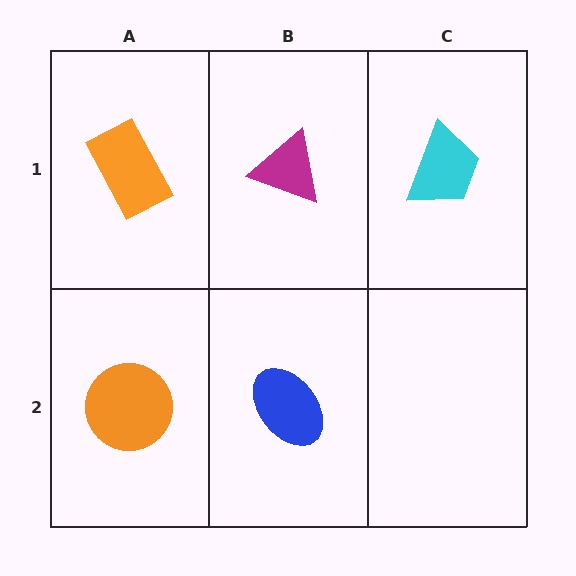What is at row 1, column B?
A magenta triangle.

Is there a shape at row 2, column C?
No, that cell is empty.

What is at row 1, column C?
A cyan trapezoid.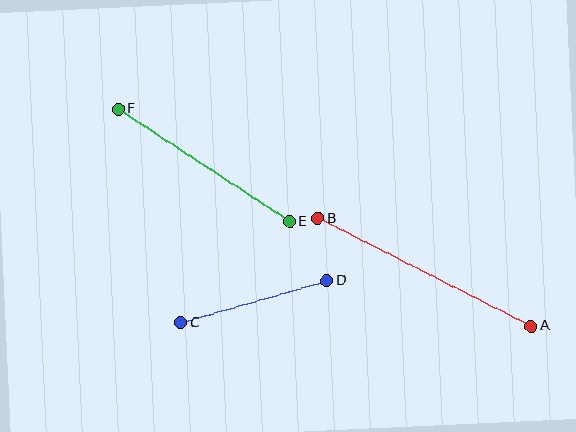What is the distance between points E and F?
The distance is approximately 205 pixels.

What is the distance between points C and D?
The distance is approximately 152 pixels.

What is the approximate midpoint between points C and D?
The midpoint is at approximately (254, 302) pixels.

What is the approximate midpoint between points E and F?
The midpoint is at approximately (204, 165) pixels.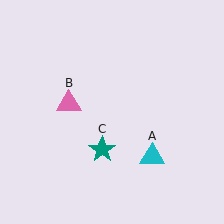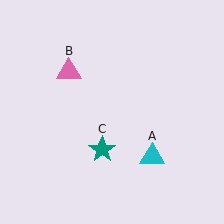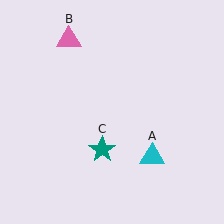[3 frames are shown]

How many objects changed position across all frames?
1 object changed position: pink triangle (object B).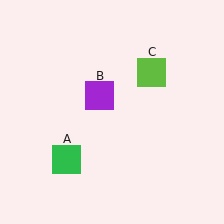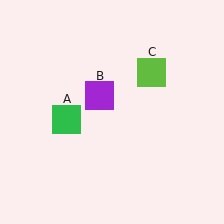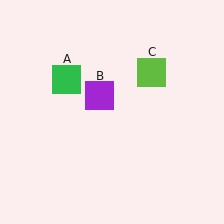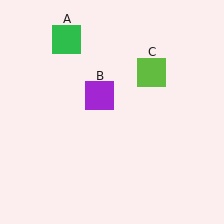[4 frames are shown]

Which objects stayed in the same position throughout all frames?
Purple square (object B) and lime square (object C) remained stationary.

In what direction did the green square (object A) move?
The green square (object A) moved up.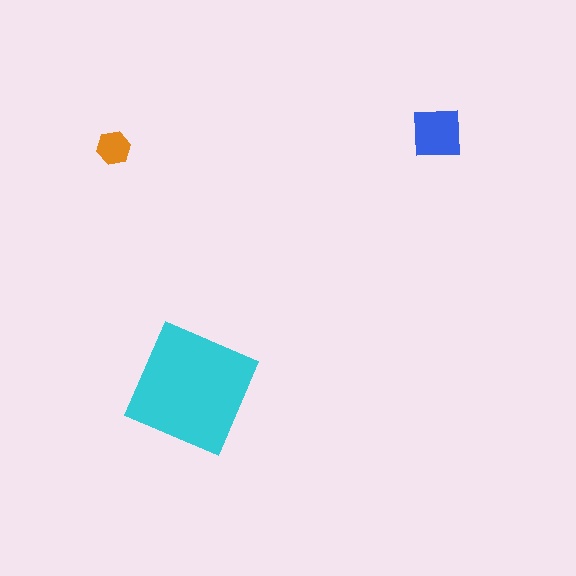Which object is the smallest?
The orange hexagon.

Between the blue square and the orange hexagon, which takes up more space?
The blue square.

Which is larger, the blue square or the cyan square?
The cyan square.